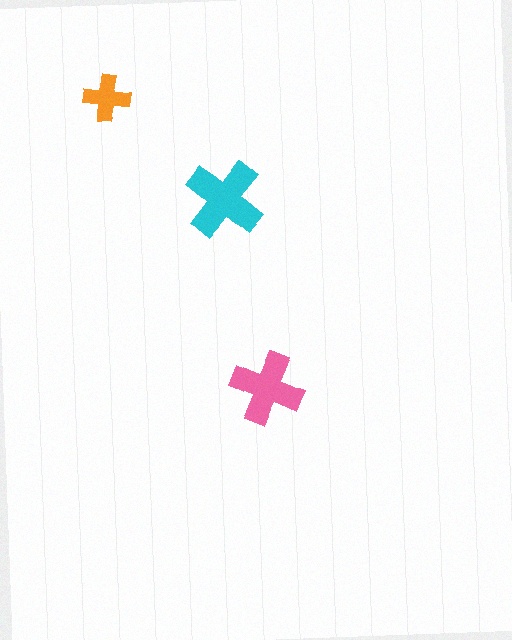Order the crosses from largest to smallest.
the cyan one, the pink one, the orange one.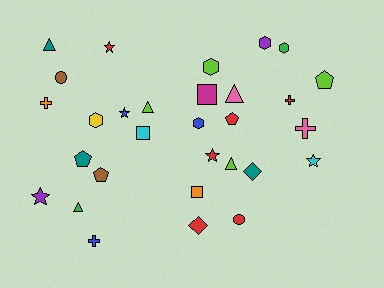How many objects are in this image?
There are 30 objects.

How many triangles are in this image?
There are 5 triangles.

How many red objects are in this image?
There are 6 red objects.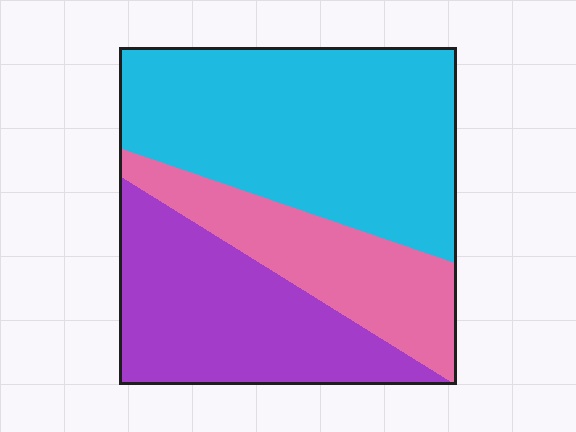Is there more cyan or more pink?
Cyan.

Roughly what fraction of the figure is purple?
Purple covers 31% of the figure.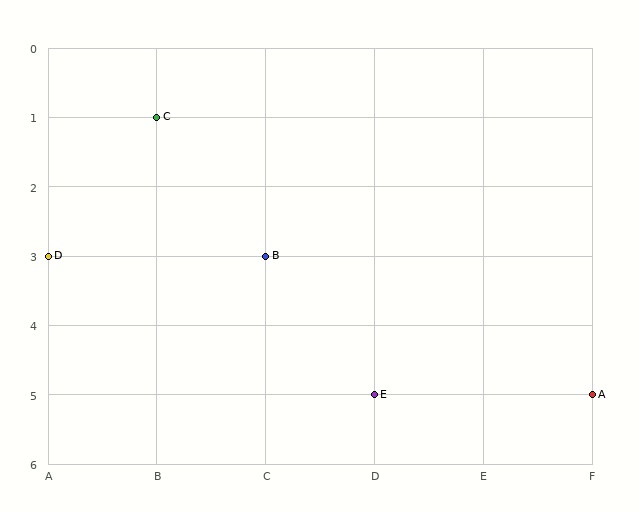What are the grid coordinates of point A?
Point A is at grid coordinates (F, 5).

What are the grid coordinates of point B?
Point B is at grid coordinates (C, 3).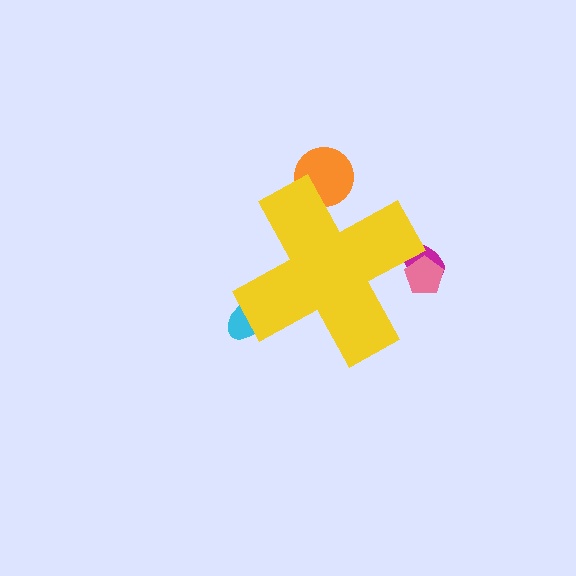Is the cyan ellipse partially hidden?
Yes, the cyan ellipse is partially hidden behind the yellow cross.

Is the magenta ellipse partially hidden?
Yes, the magenta ellipse is partially hidden behind the yellow cross.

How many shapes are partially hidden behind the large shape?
4 shapes are partially hidden.